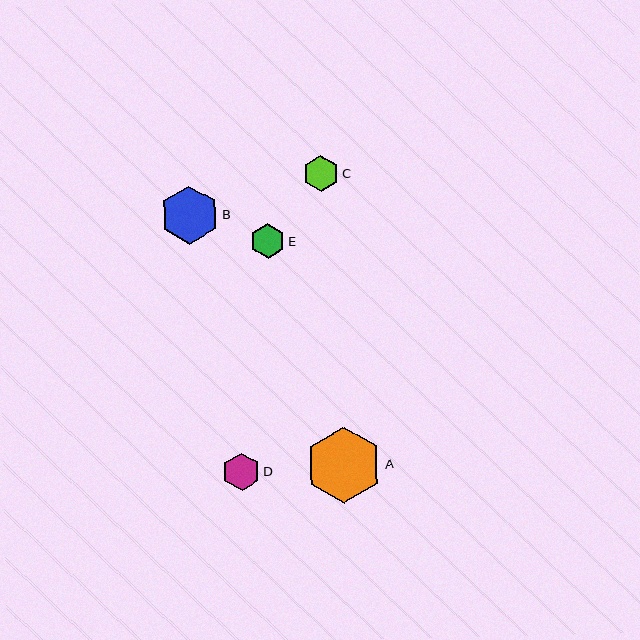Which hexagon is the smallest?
Hexagon E is the smallest with a size of approximately 34 pixels.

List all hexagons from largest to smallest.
From largest to smallest: A, B, D, C, E.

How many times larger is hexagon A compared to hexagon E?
Hexagon A is approximately 2.2 times the size of hexagon E.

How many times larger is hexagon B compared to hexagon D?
Hexagon B is approximately 1.5 times the size of hexagon D.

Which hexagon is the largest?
Hexagon A is the largest with a size of approximately 76 pixels.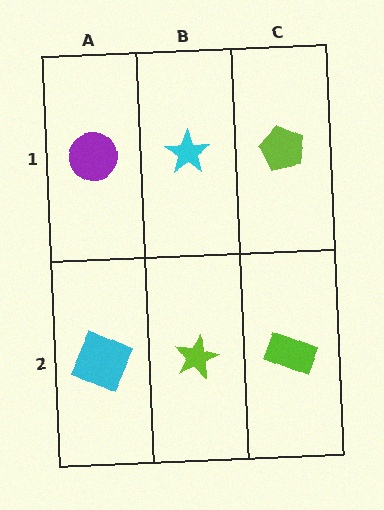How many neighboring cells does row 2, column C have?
2.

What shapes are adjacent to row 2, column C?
A lime pentagon (row 1, column C), a lime star (row 2, column B).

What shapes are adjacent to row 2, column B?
A cyan star (row 1, column B), a cyan square (row 2, column A), a lime rectangle (row 2, column C).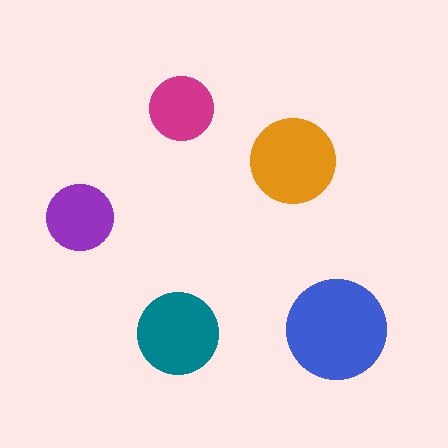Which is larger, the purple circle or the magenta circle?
The purple one.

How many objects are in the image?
There are 5 objects in the image.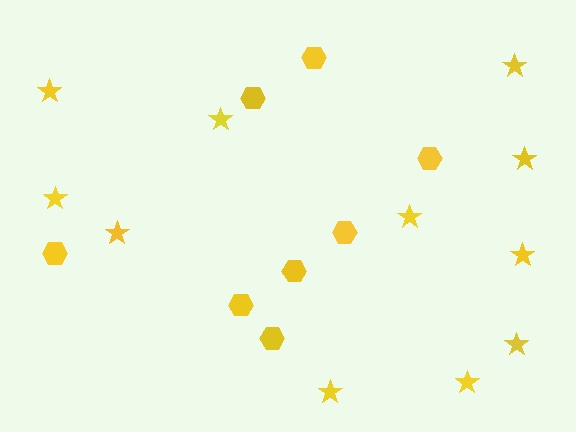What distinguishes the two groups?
There are 2 groups: one group of stars (11) and one group of hexagons (8).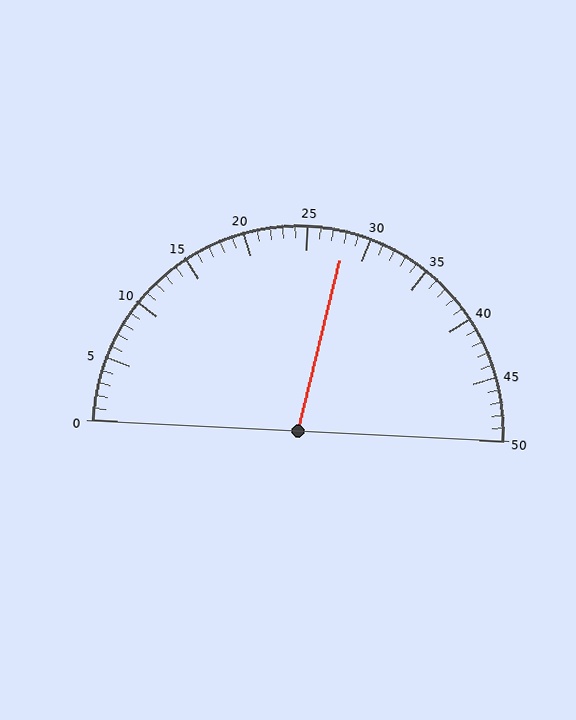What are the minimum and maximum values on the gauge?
The gauge ranges from 0 to 50.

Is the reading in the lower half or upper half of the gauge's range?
The reading is in the upper half of the range (0 to 50).